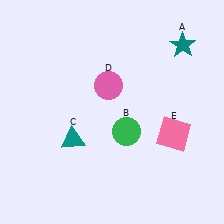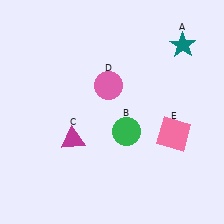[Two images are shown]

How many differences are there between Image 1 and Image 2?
There is 1 difference between the two images.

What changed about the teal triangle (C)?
In Image 1, C is teal. In Image 2, it changed to magenta.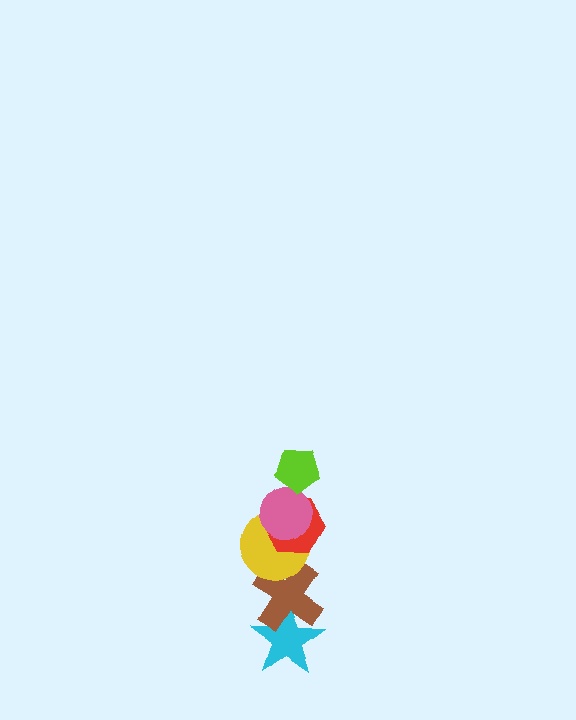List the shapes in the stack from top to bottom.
From top to bottom: the lime pentagon, the pink circle, the red hexagon, the yellow circle, the brown cross, the cyan star.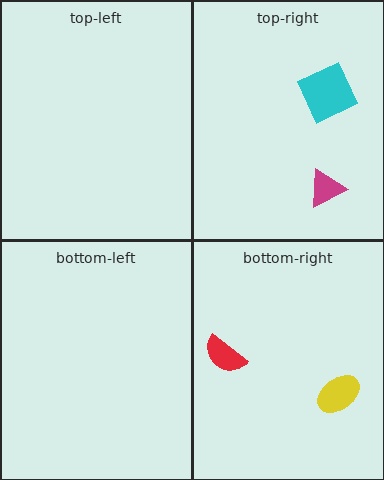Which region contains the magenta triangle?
The top-right region.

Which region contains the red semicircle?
The bottom-right region.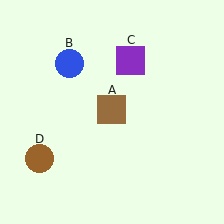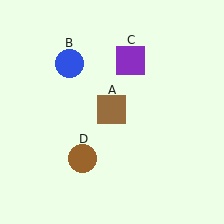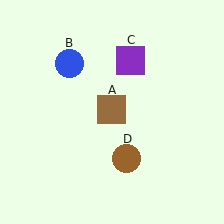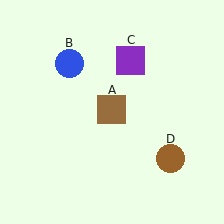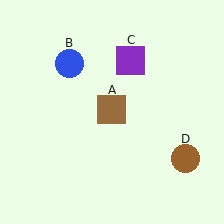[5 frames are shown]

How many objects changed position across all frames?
1 object changed position: brown circle (object D).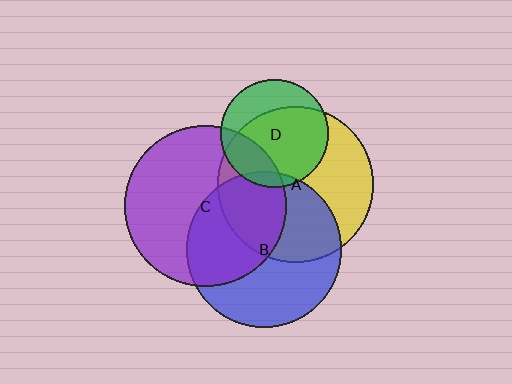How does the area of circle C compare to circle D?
Approximately 2.2 times.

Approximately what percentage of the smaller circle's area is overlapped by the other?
Approximately 30%.